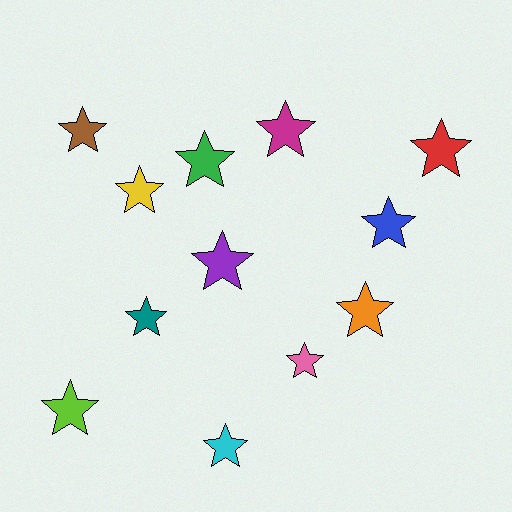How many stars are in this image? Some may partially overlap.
There are 12 stars.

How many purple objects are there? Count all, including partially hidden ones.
There is 1 purple object.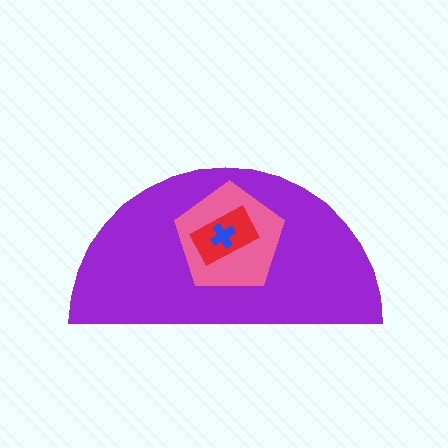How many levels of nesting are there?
4.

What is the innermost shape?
The blue cross.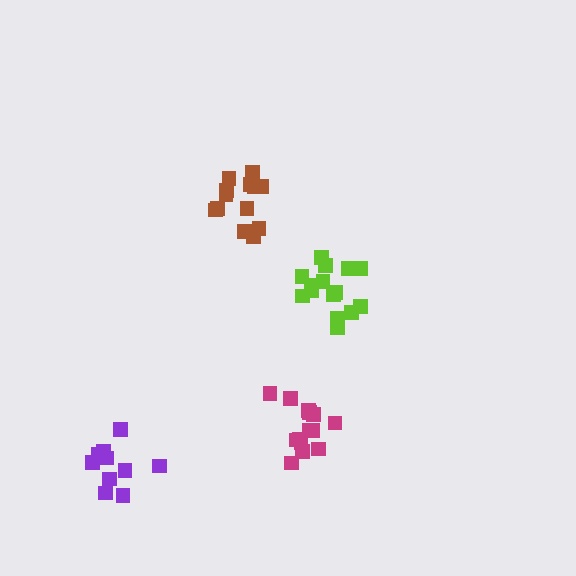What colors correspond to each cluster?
The clusters are colored: lime, purple, magenta, brown.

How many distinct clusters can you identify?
There are 4 distinct clusters.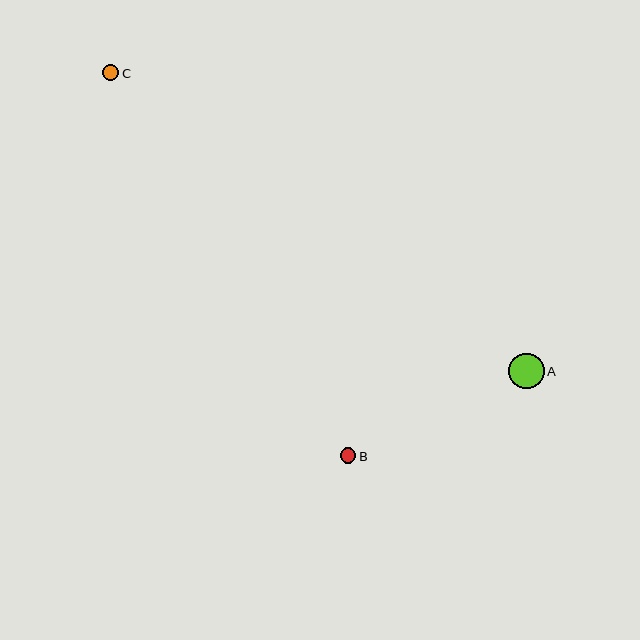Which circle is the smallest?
Circle B is the smallest with a size of approximately 15 pixels.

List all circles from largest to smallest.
From largest to smallest: A, C, B.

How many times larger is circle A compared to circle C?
Circle A is approximately 2.2 times the size of circle C.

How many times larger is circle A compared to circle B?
Circle A is approximately 2.3 times the size of circle B.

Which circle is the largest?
Circle A is the largest with a size of approximately 36 pixels.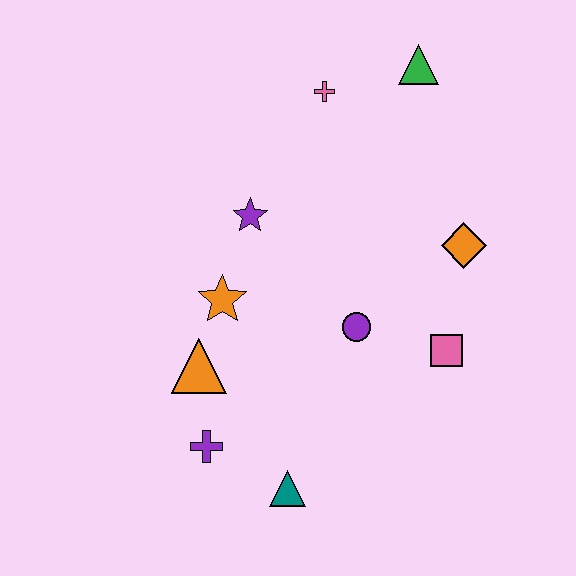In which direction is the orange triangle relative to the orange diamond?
The orange triangle is to the left of the orange diamond.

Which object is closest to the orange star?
The orange triangle is closest to the orange star.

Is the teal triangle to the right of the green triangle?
No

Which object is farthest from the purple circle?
The green triangle is farthest from the purple circle.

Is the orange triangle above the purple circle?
No